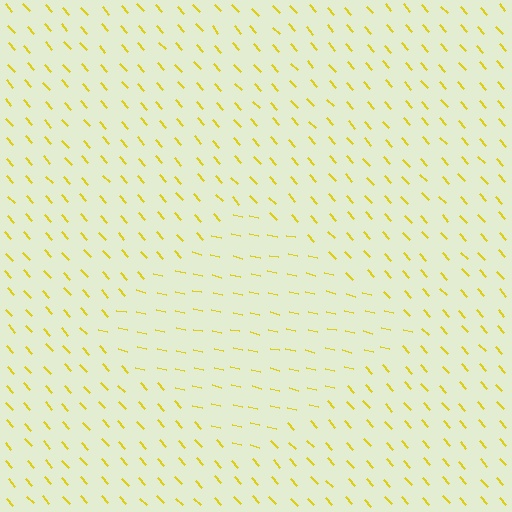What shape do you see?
I see a diamond.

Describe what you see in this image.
The image is filled with small yellow line segments. A diamond region in the image has lines oriented differently from the surrounding lines, creating a visible texture boundary.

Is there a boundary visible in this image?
Yes, there is a texture boundary formed by a change in line orientation.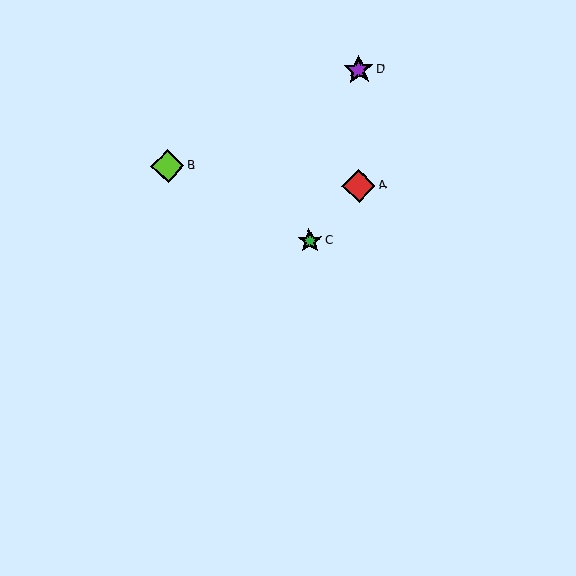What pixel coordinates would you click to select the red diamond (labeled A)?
Click at (359, 186) to select the red diamond A.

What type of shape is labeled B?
Shape B is a lime diamond.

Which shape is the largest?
The lime diamond (labeled B) is the largest.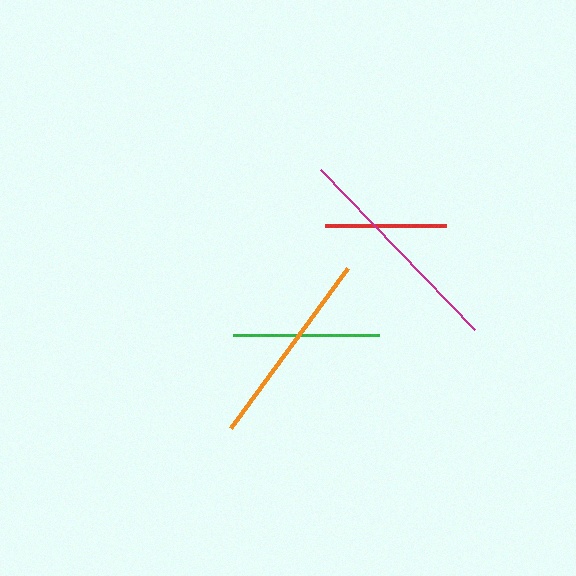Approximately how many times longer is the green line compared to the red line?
The green line is approximately 1.2 times the length of the red line.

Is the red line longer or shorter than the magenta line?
The magenta line is longer than the red line.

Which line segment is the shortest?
The red line is the shortest at approximately 122 pixels.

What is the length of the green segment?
The green segment is approximately 146 pixels long.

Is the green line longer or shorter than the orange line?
The orange line is longer than the green line.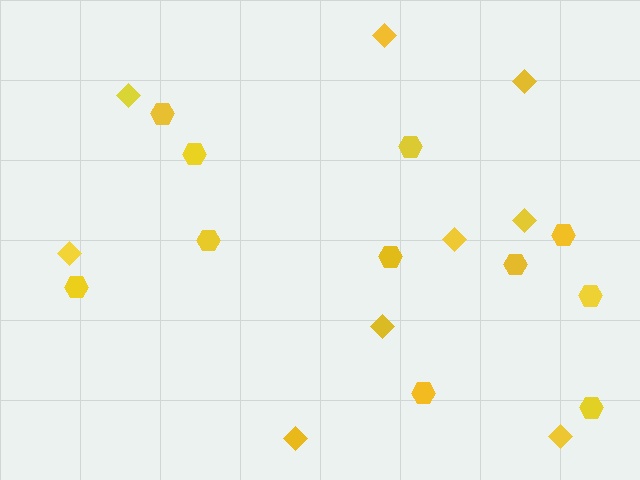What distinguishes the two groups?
There are 2 groups: one group of diamonds (9) and one group of hexagons (11).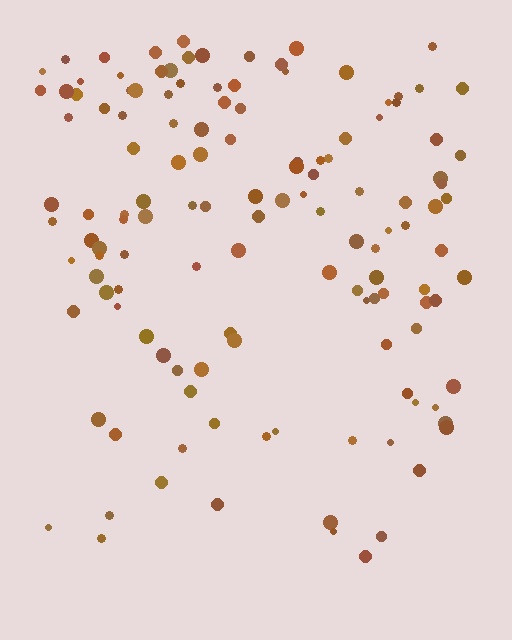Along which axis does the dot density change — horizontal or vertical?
Vertical.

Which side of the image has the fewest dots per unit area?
The bottom.